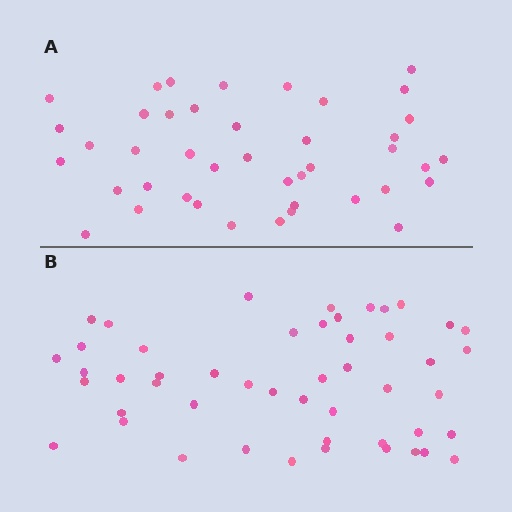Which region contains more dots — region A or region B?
Region B (the bottom region) has more dots.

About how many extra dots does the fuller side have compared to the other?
Region B has roughly 8 or so more dots than region A.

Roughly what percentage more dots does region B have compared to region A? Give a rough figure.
About 15% more.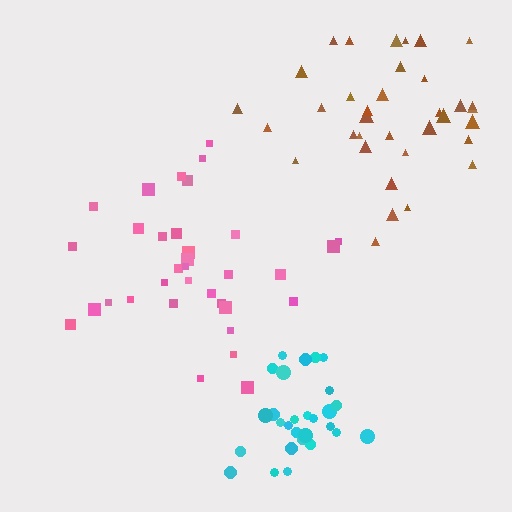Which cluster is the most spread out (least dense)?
Brown.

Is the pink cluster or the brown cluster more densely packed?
Pink.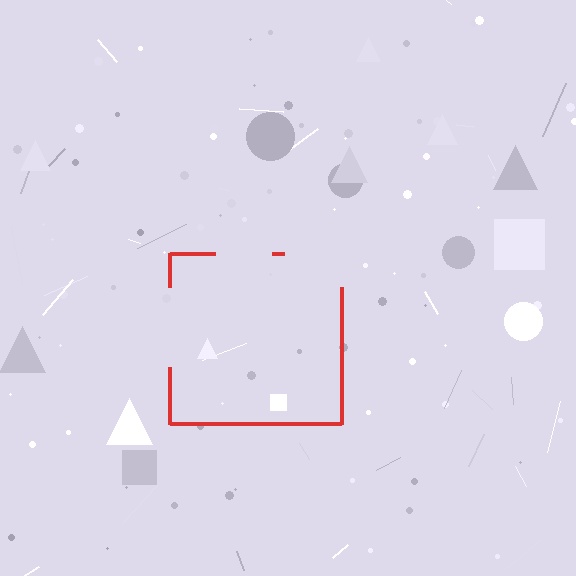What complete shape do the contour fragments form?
The contour fragments form a square.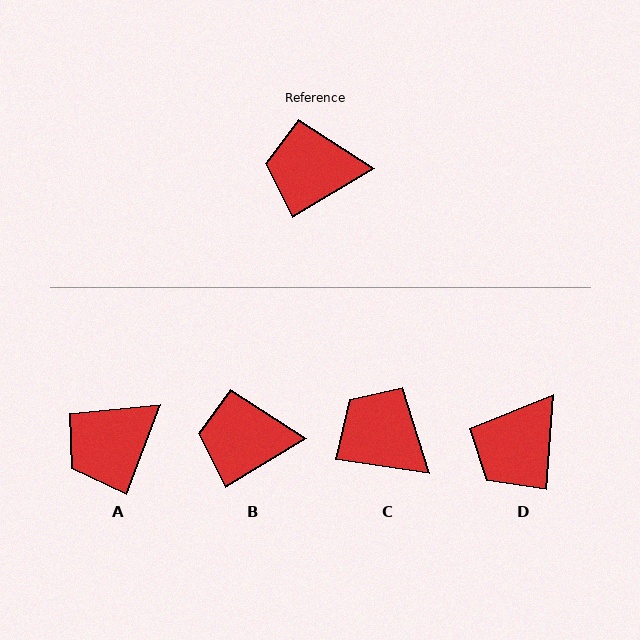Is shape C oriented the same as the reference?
No, it is off by about 40 degrees.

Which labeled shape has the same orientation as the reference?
B.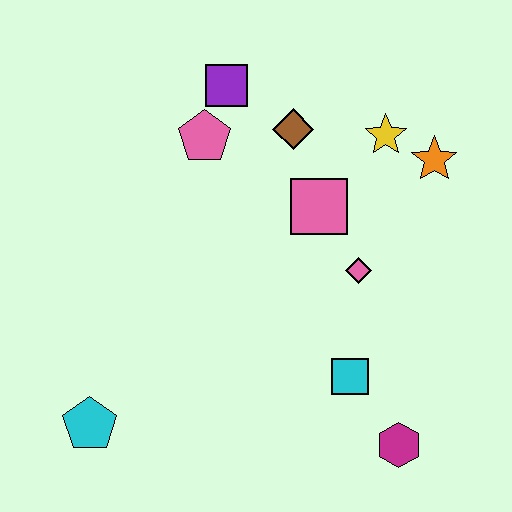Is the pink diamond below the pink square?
Yes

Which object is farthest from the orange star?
The cyan pentagon is farthest from the orange star.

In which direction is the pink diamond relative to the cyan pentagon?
The pink diamond is to the right of the cyan pentagon.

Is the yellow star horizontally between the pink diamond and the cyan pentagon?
No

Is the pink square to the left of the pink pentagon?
No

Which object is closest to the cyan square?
The magenta hexagon is closest to the cyan square.